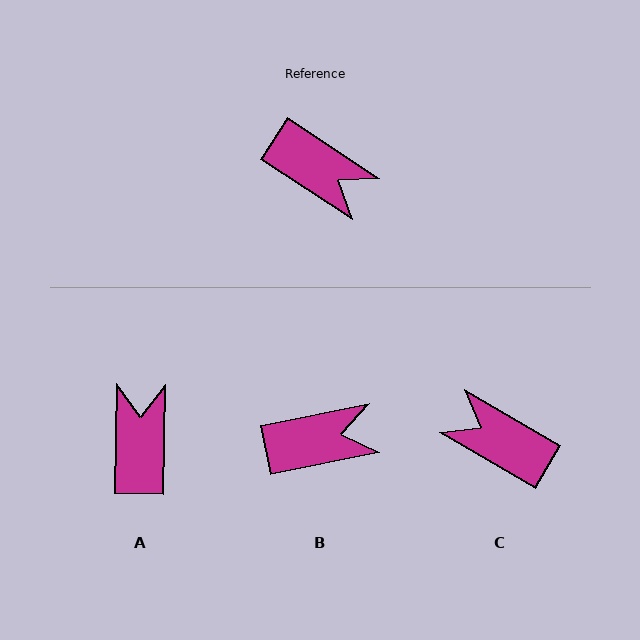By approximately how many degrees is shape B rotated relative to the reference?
Approximately 45 degrees counter-clockwise.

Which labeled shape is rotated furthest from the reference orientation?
C, about 177 degrees away.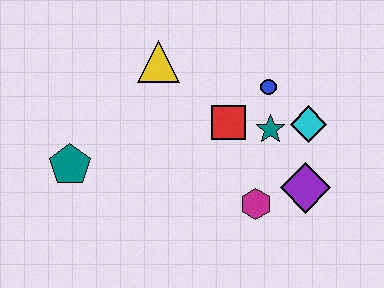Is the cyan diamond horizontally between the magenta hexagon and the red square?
No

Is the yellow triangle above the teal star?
Yes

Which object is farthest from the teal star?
The teal pentagon is farthest from the teal star.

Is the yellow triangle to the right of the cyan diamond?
No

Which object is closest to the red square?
The teal star is closest to the red square.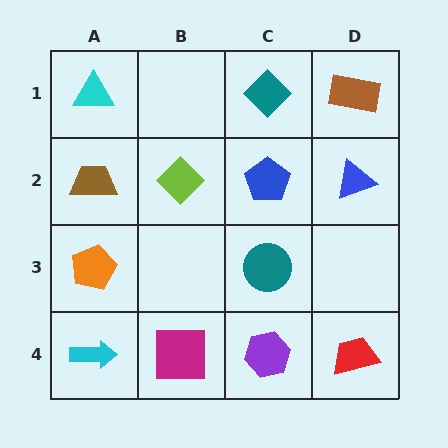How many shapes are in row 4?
4 shapes.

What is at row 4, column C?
A purple hexagon.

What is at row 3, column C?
A teal circle.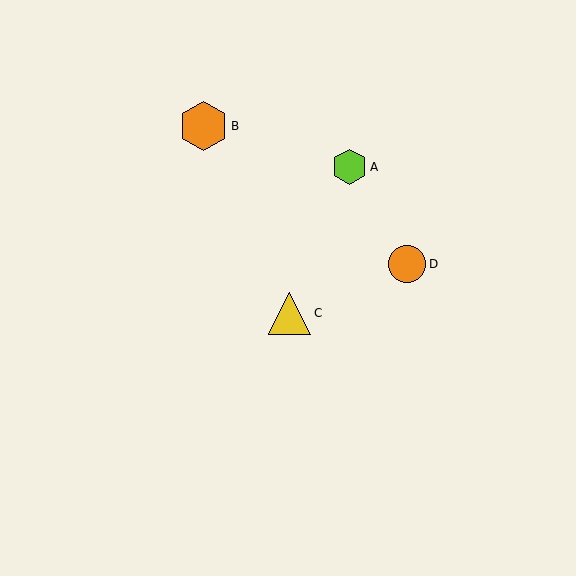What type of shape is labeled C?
Shape C is a yellow triangle.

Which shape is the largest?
The orange hexagon (labeled B) is the largest.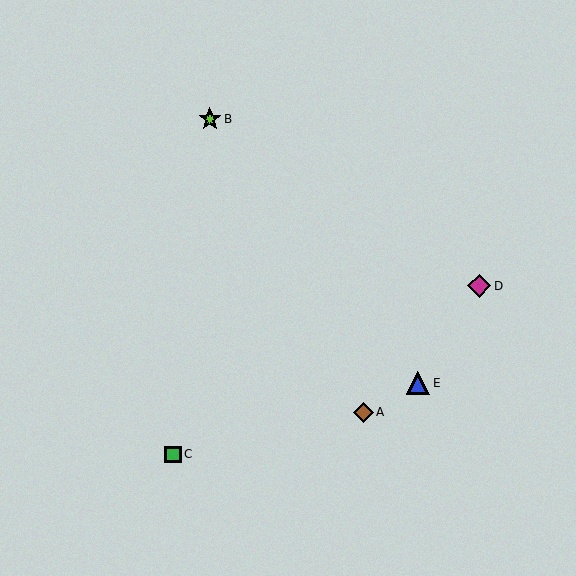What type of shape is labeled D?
Shape D is a magenta diamond.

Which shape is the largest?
The blue triangle (labeled E) is the largest.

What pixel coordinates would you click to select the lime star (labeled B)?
Click at (210, 119) to select the lime star B.